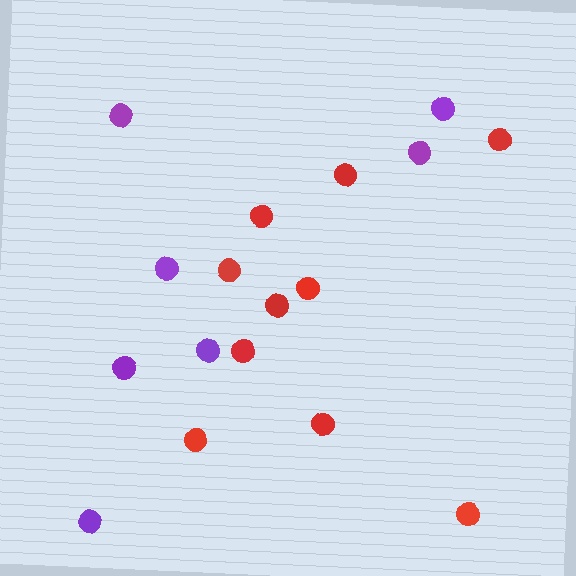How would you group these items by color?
There are 2 groups: one group of purple circles (7) and one group of red circles (10).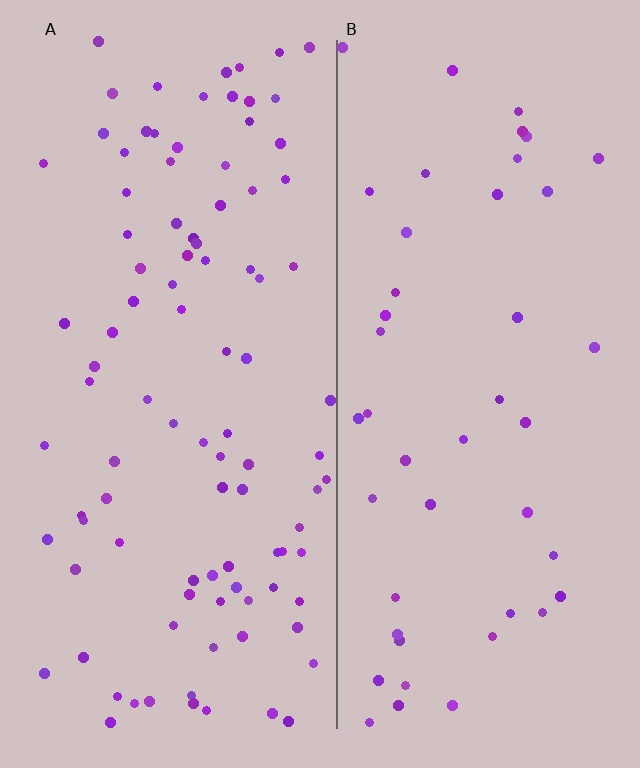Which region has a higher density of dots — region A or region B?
A (the left).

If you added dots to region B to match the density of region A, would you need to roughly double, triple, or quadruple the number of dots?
Approximately double.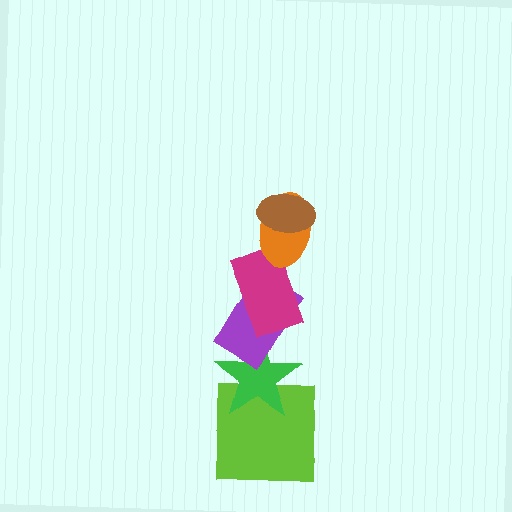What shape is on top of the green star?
The purple rectangle is on top of the green star.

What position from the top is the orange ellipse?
The orange ellipse is 2nd from the top.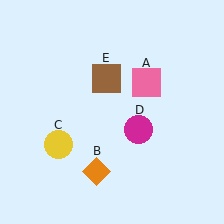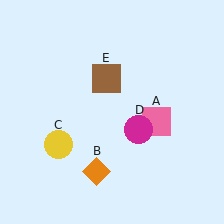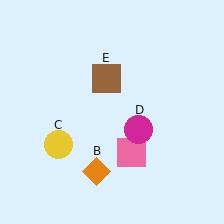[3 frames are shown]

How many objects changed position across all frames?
1 object changed position: pink square (object A).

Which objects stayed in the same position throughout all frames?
Orange diamond (object B) and yellow circle (object C) and magenta circle (object D) and brown square (object E) remained stationary.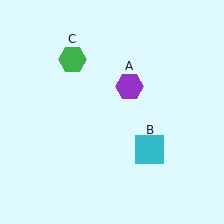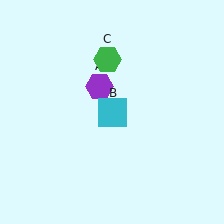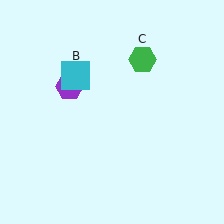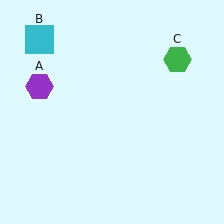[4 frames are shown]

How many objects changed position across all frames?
3 objects changed position: purple hexagon (object A), cyan square (object B), green hexagon (object C).